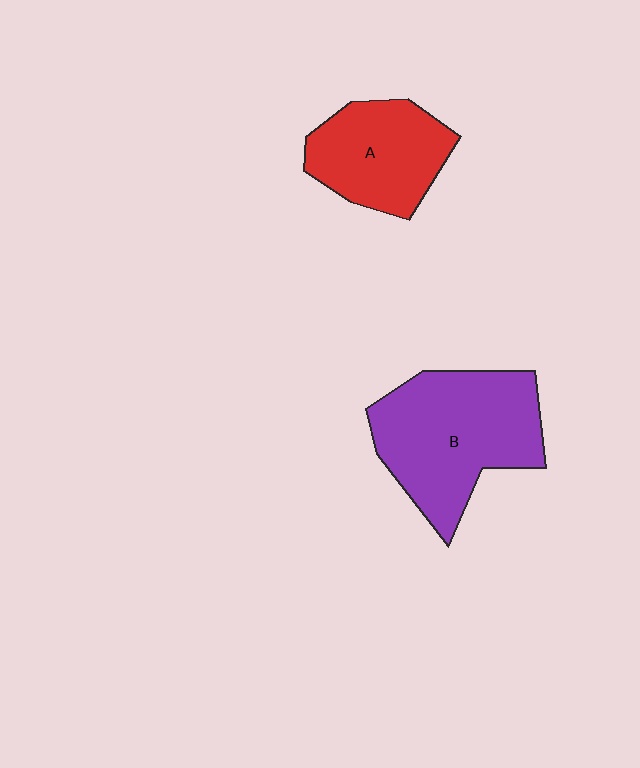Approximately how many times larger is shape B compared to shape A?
Approximately 1.5 times.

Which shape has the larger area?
Shape B (purple).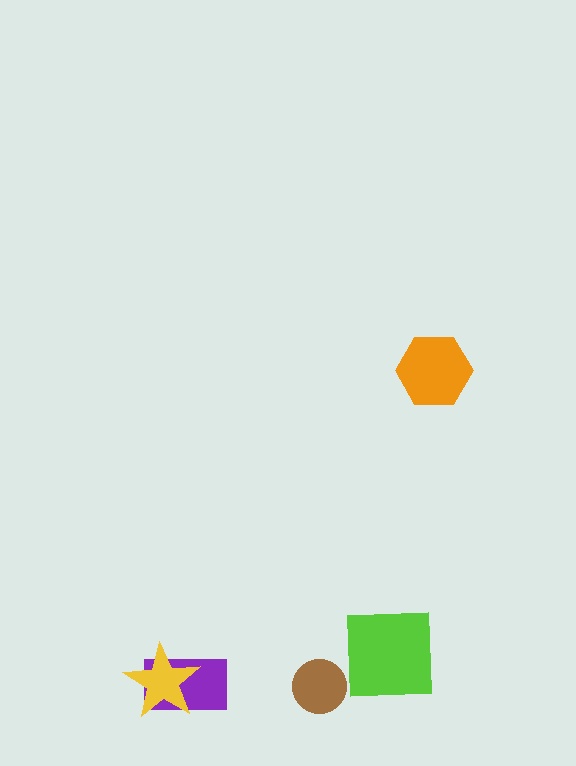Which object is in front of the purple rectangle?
The yellow star is in front of the purple rectangle.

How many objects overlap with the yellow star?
1 object overlaps with the yellow star.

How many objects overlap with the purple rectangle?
1 object overlaps with the purple rectangle.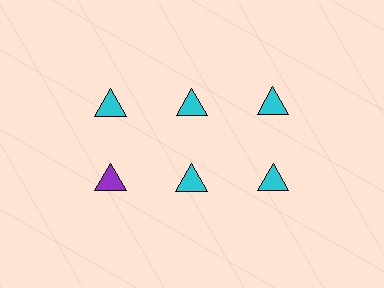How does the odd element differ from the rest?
It has a different color: purple instead of cyan.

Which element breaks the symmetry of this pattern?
The purple triangle in the second row, leftmost column breaks the symmetry. All other shapes are cyan triangles.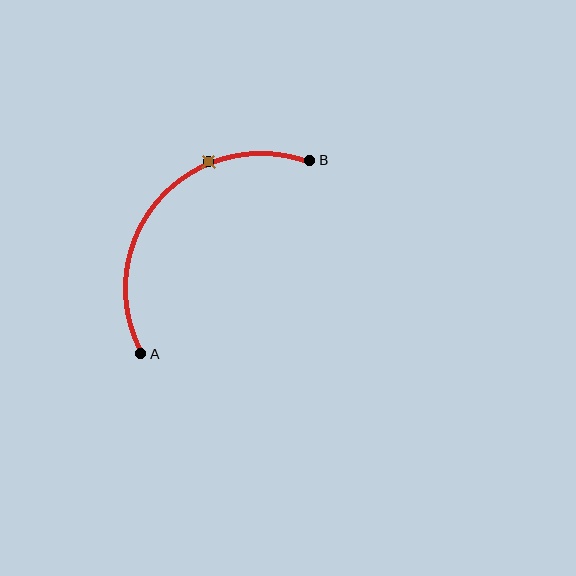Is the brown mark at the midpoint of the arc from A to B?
No. The brown mark lies on the arc but is closer to endpoint B. The arc midpoint would be at the point on the curve equidistant along the arc from both A and B.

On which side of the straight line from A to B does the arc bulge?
The arc bulges above and to the left of the straight line connecting A and B.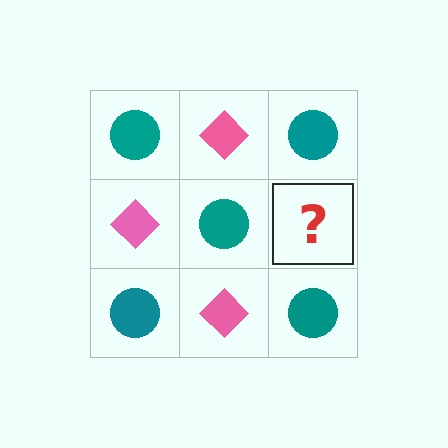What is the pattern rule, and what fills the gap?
The rule is that it alternates teal circle and pink diamond in a checkerboard pattern. The gap should be filled with a pink diamond.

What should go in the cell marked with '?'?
The missing cell should contain a pink diamond.